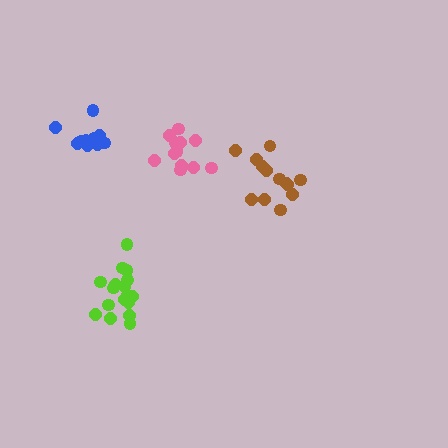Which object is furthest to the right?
The brown cluster is rightmost.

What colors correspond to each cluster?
The clusters are colored: pink, lime, blue, brown.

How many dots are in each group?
Group 1: 12 dots, Group 2: 17 dots, Group 3: 11 dots, Group 4: 13 dots (53 total).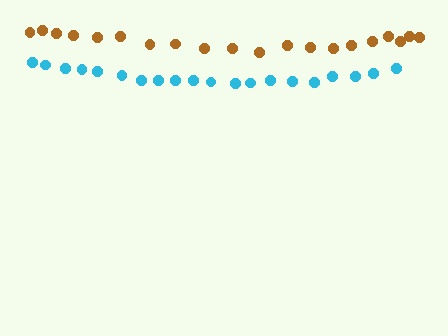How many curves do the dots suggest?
There are 2 distinct paths.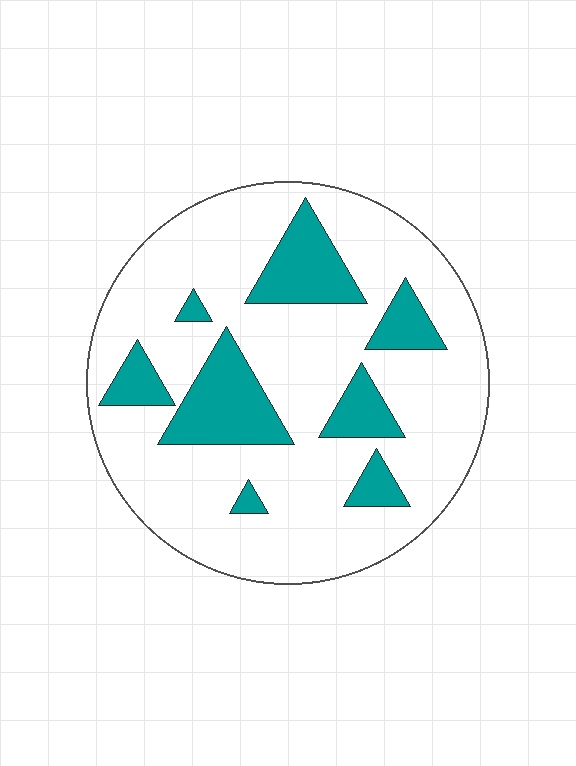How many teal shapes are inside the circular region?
8.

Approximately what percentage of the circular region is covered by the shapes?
Approximately 20%.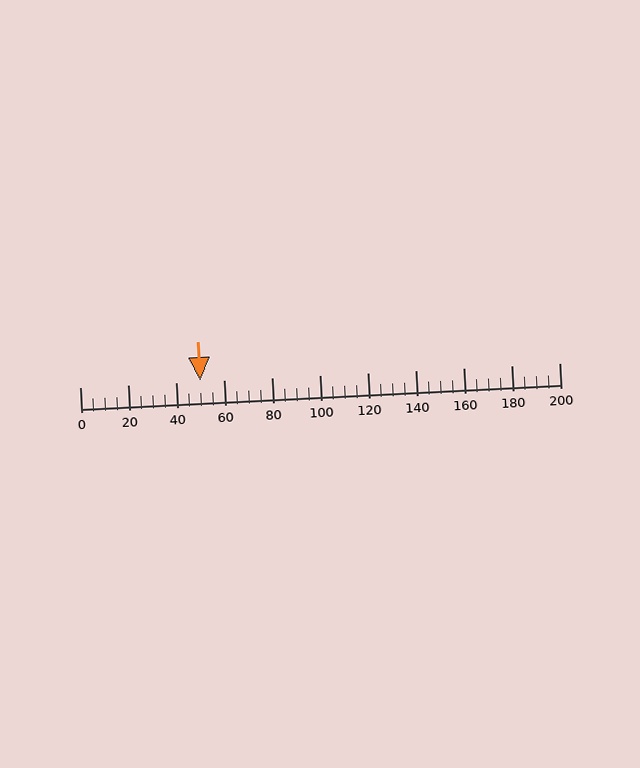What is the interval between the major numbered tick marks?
The major tick marks are spaced 20 units apart.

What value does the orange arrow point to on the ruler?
The orange arrow points to approximately 50.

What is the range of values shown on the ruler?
The ruler shows values from 0 to 200.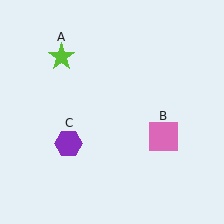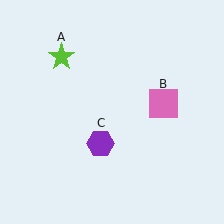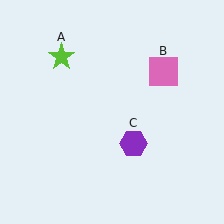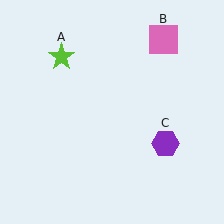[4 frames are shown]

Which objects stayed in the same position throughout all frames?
Lime star (object A) remained stationary.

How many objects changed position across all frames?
2 objects changed position: pink square (object B), purple hexagon (object C).